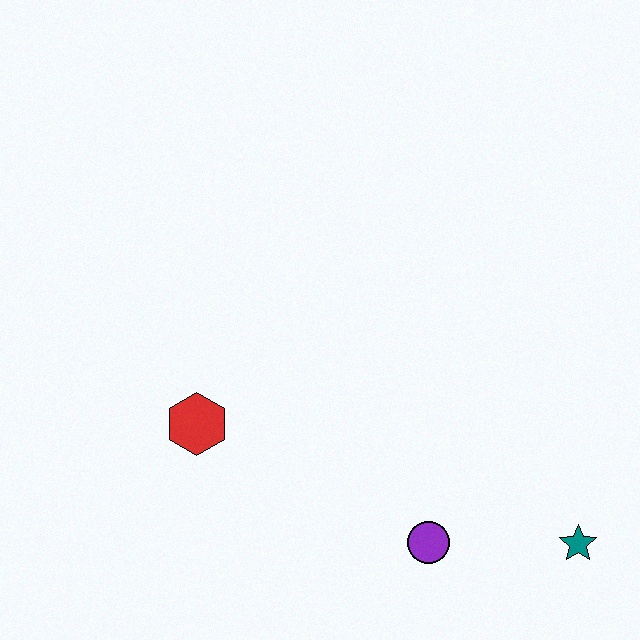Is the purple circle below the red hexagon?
Yes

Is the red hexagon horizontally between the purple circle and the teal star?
No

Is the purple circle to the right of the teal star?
No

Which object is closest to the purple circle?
The teal star is closest to the purple circle.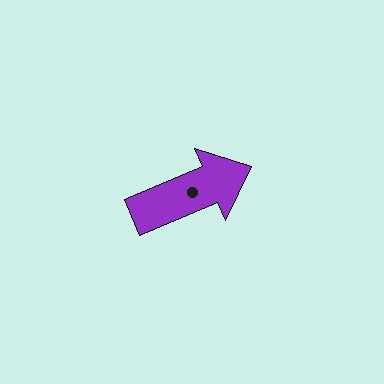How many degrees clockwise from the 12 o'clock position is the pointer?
Approximately 67 degrees.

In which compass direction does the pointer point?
Northeast.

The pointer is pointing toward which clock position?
Roughly 2 o'clock.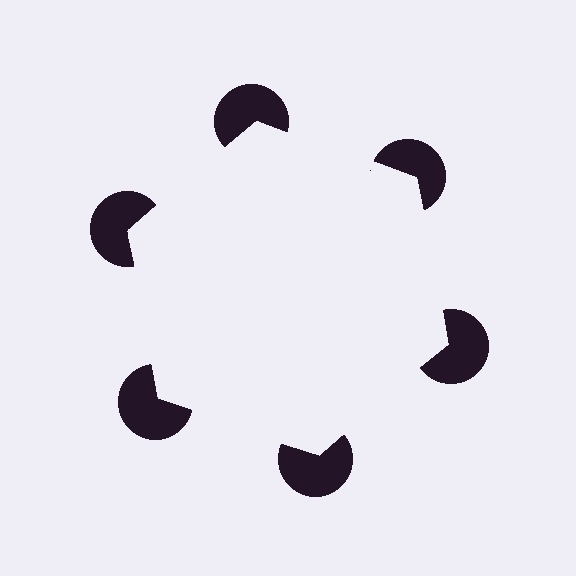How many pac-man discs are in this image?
There are 6 — one at each vertex of the illusory hexagon.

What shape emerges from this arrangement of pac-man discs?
An illusory hexagon — its edges are inferred from the aligned wedge cuts in the pac-man discs, not physically drawn.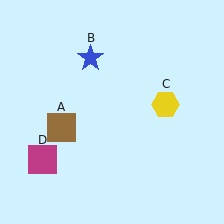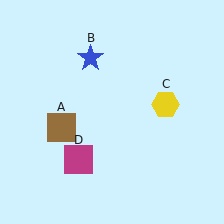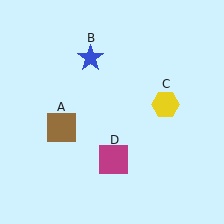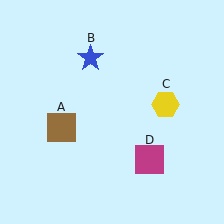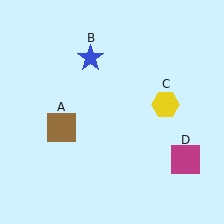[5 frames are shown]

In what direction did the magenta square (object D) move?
The magenta square (object D) moved right.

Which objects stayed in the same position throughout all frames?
Brown square (object A) and blue star (object B) and yellow hexagon (object C) remained stationary.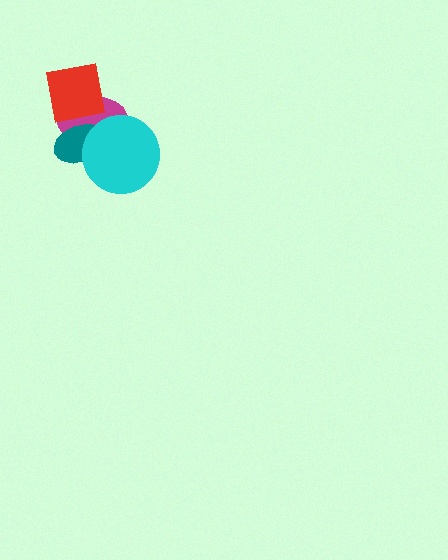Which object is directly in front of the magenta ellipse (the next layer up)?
The teal ellipse is directly in front of the magenta ellipse.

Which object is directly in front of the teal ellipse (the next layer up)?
The cyan circle is directly in front of the teal ellipse.